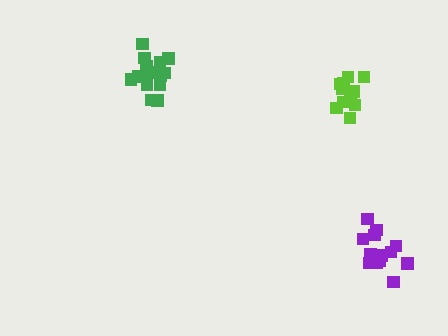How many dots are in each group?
Group 1: 13 dots, Group 2: 16 dots, Group 3: 14 dots (43 total).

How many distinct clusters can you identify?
There are 3 distinct clusters.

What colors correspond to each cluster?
The clusters are colored: lime, green, purple.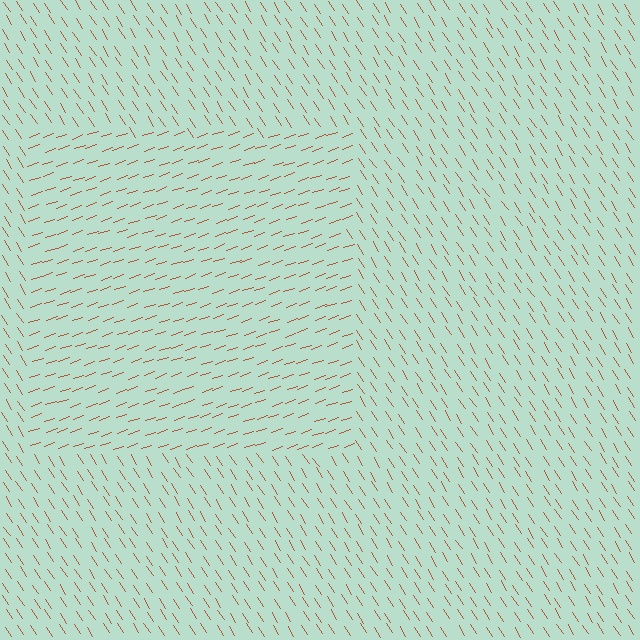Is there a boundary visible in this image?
Yes, there is a texture boundary formed by a change in line orientation.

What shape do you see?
I see a rectangle.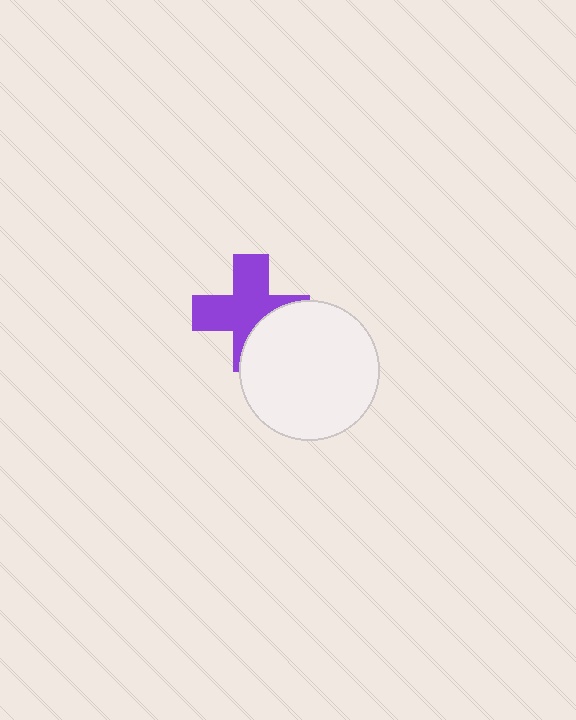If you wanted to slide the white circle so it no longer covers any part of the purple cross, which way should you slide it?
Slide it toward the lower-right — that is the most direct way to separate the two shapes.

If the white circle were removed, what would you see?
You would see the complete purple cross.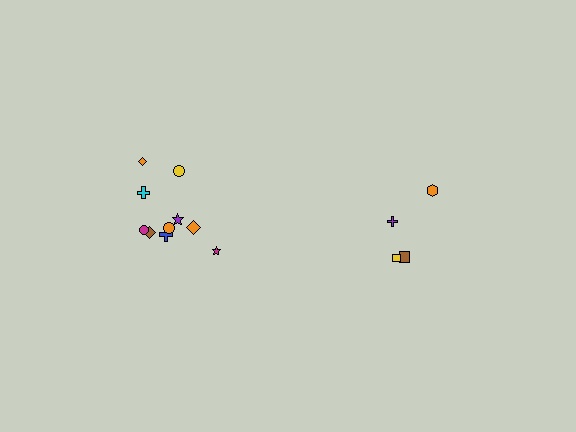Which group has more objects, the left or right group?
The left group.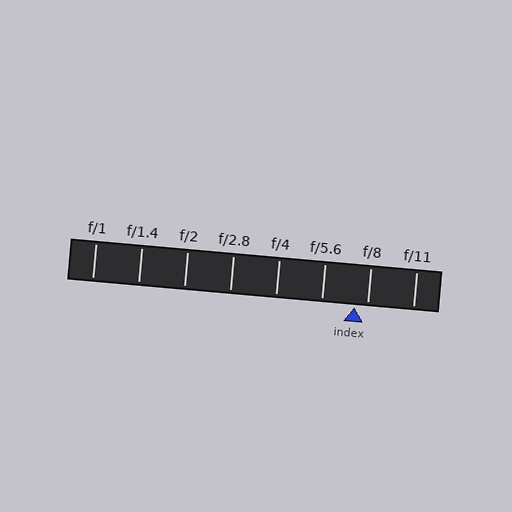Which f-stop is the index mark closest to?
The index mark is closest to f/8.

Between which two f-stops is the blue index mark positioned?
The index mark is between f/5.6 and f/8.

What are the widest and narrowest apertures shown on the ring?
The widest aperture shown is f/1 and the narrowest is f/11.